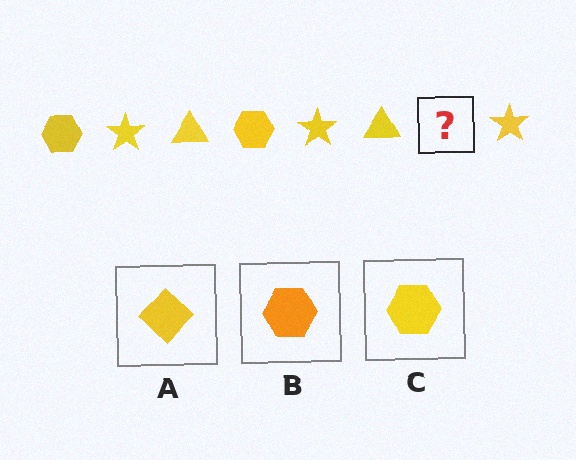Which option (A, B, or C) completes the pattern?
C.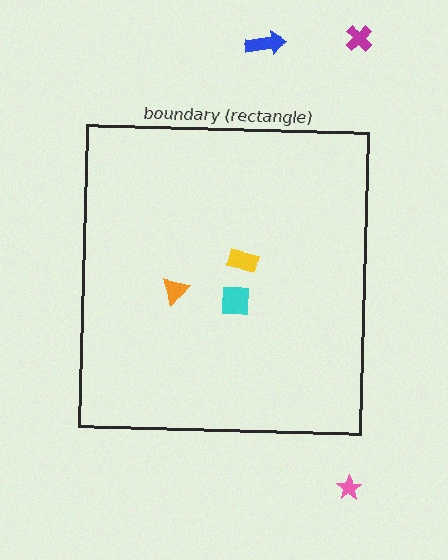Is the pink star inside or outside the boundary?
Outside.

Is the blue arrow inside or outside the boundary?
Outside.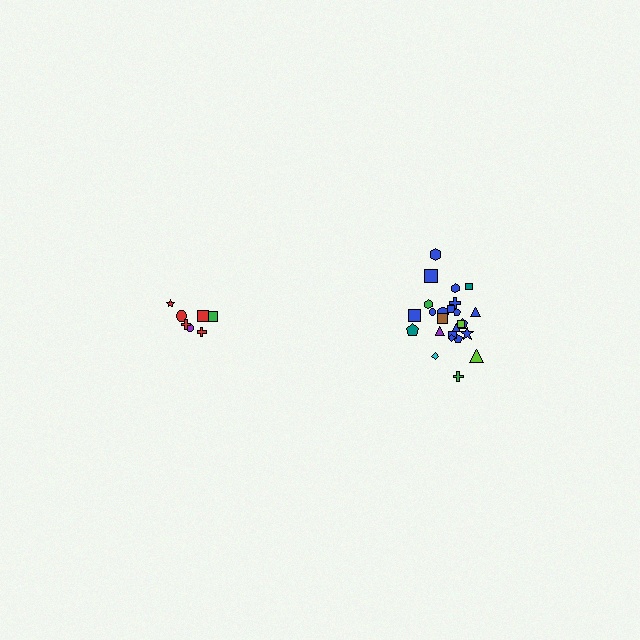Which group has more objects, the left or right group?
The right group.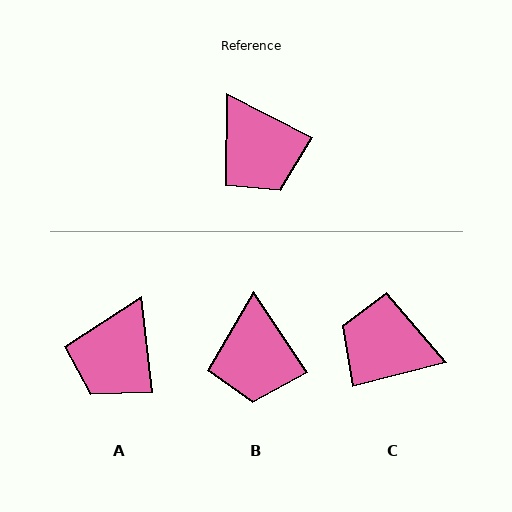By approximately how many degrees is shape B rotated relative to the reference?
Approximately 30 degrees clockwise.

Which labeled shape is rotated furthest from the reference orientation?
C, about 139 degrees away.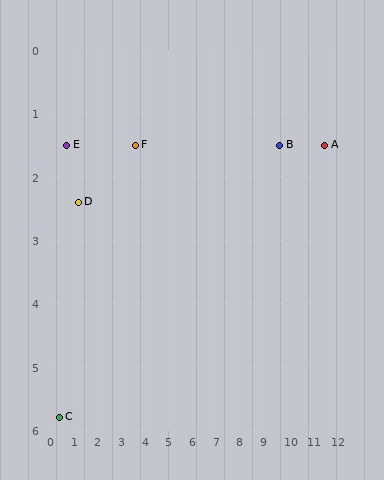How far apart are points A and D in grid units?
Points A and D are about 10.4 grid units apart.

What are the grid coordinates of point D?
Point D is at approximately (1.2, 2.4).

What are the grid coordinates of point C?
Point C is at approximately (0.4, 5.8).